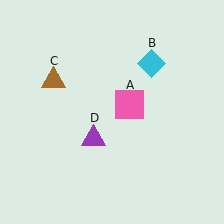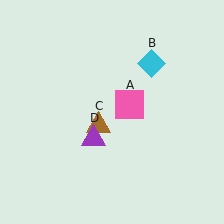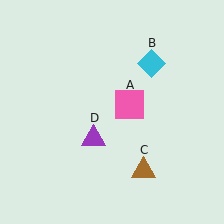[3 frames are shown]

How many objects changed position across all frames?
1 object changed position: brown triangle (object C).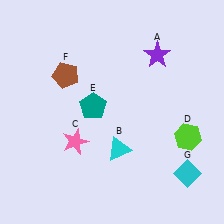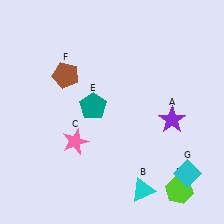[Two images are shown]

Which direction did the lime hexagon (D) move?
The lime hexagon (D) moved down.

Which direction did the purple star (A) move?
The purple star (A) moved down.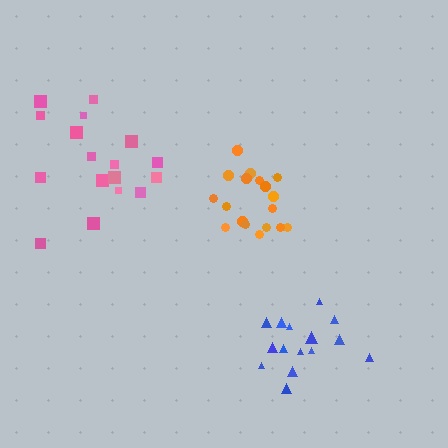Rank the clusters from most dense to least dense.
orange, blue, pink.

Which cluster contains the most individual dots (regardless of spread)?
Orange (18).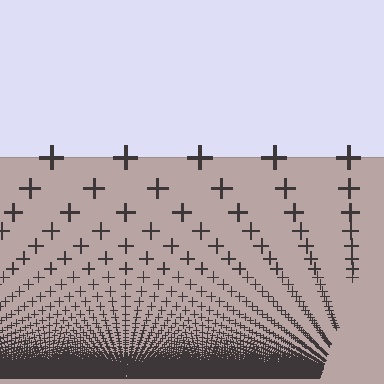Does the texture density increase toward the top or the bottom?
Density increases toward the bottom.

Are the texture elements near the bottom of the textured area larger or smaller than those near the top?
Smaller. The gradient is inverted — elements near the bottom are smaller and denser.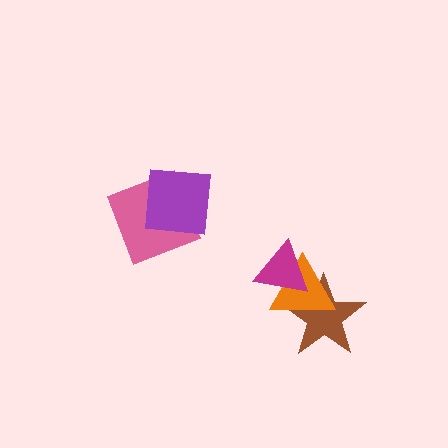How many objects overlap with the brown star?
2 objects overlap with the brown star.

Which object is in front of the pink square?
The purple square is in front of the pink square.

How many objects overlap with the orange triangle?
2 objects overlap with the orange triangle.